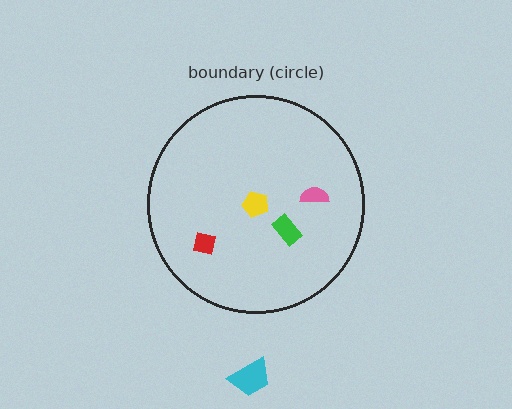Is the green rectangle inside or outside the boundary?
Inside.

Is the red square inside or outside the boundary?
Inside.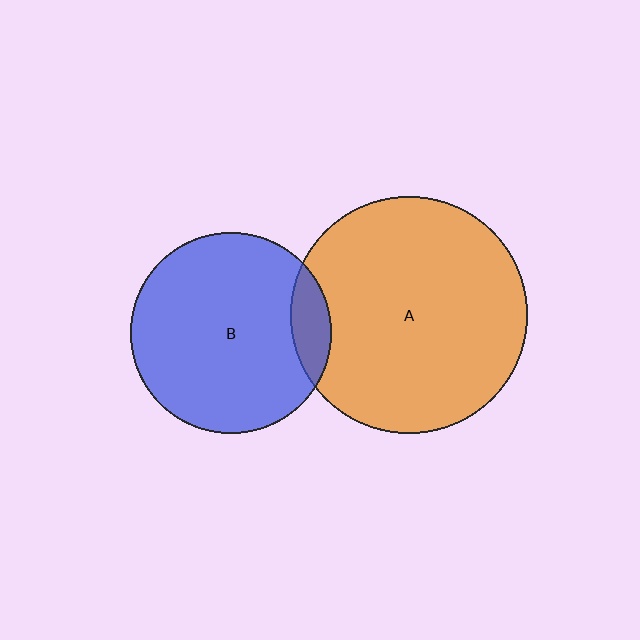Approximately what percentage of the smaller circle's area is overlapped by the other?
Approximately 10%.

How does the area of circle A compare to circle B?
Approximately 1.4 times.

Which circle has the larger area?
Circle A (orange).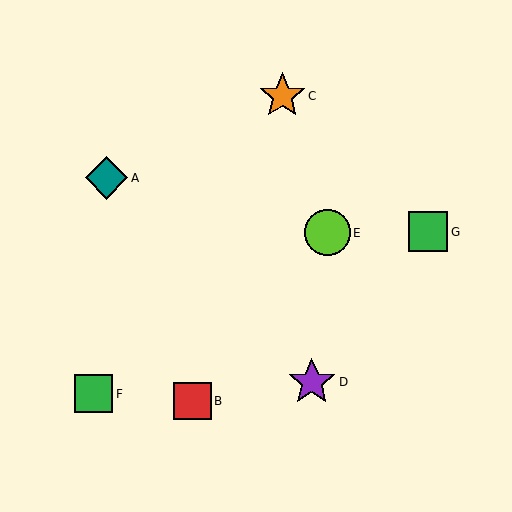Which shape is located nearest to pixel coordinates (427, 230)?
The green square (labeled G) at (428, 232) is nearest to that location.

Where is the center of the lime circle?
The center of the lime circle is at (327, 233).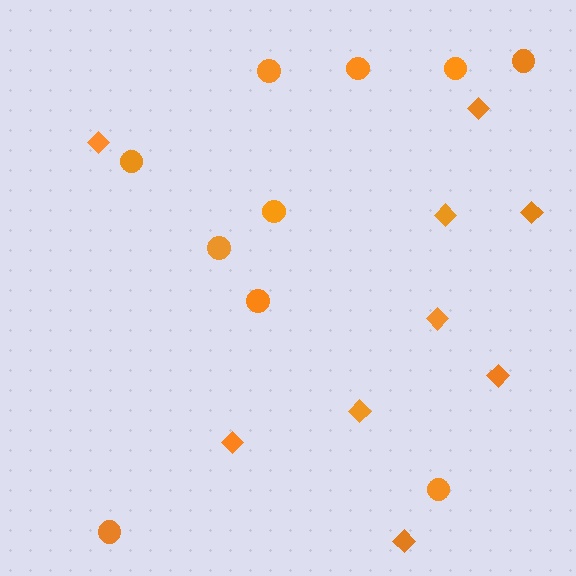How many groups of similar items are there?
There are 2 groups: one group of diamonds (9) and one group of circles (10).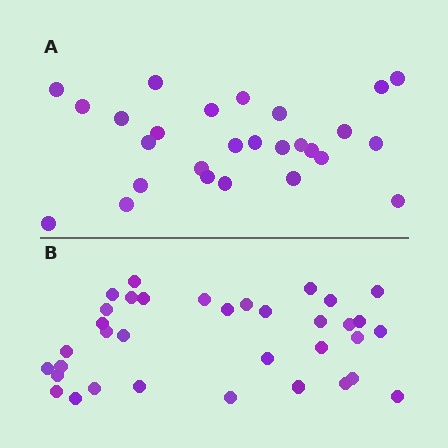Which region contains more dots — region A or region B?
Region B (the bottom region) has more dots.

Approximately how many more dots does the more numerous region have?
Region B has roughly 8 or so more dots than region A.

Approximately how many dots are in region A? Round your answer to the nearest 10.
About 30 dots. (The exact count is 27, which rounds to 30.)